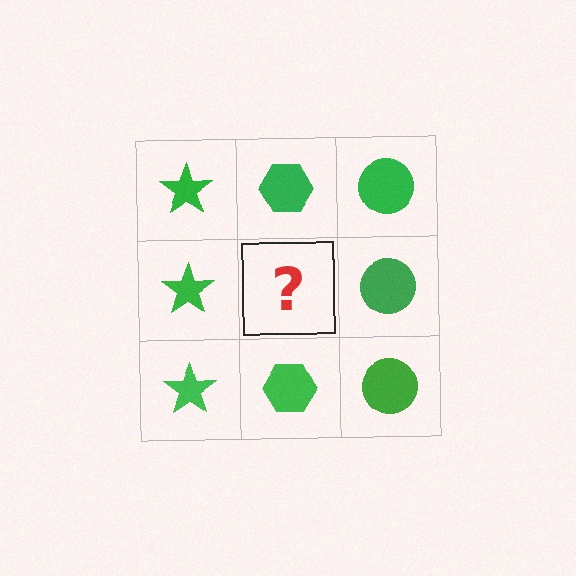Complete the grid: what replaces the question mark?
The question mark should be replaced with a green hexagon.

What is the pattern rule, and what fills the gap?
The rule is that each column has a consistent shape. The gap should be filled with a green hexagon.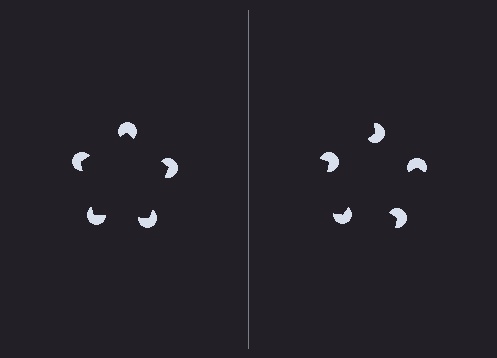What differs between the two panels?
The pac-man discs are positioned identically on both sides; only the wedge orientations differ. On the left they align to a pentagon; on the right they are misaligned.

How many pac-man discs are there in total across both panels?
10 — 5 on each side.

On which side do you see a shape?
An illusory pentagon appears on the left side. On the right side the wedge cuts are rotated, so no coherent shape forms.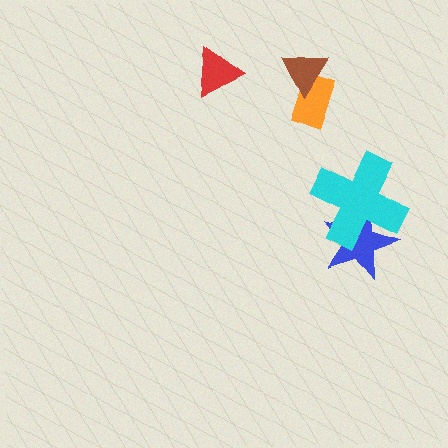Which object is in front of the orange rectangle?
The brown triangle is in front of the orange rectangle.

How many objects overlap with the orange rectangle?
1 object overlaps with the orange rectangle.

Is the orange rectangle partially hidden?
Yes, it is partially covered by another shape.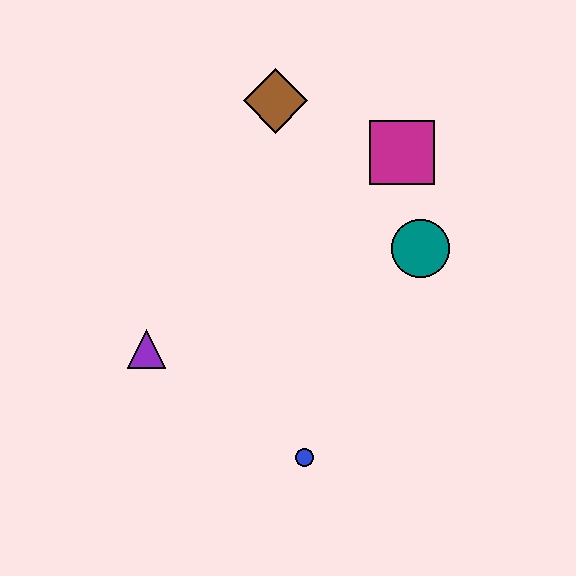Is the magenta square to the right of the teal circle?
No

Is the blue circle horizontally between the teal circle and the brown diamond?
Yes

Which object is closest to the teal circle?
The magenta square is closest to the teal circle.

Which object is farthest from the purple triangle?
The magenta square is farthest from the purple triangle.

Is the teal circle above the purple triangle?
Yes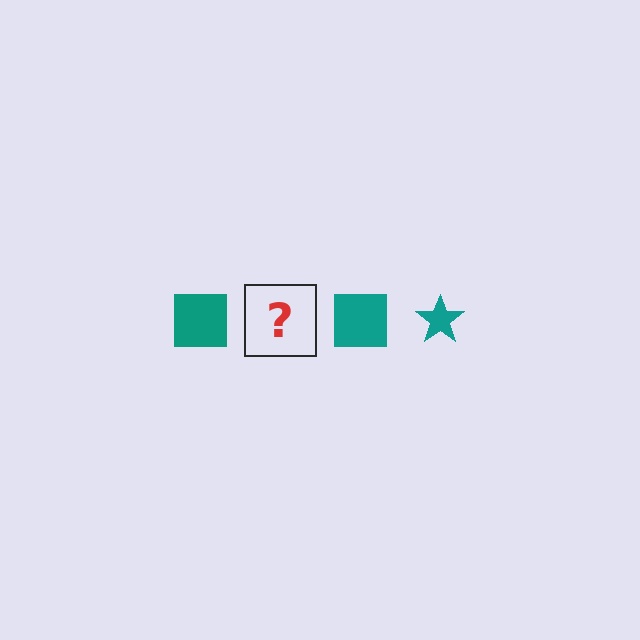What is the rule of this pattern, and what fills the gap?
The rule is that the pattern cycles through square, star shapes in teal. The gap should be filled with a teal star.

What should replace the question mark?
The question mark should be replaced with a teal star.